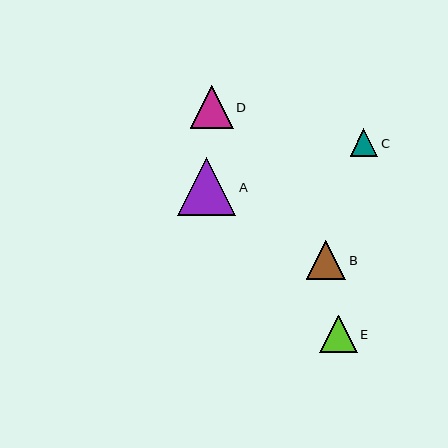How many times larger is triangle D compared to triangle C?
Triangle D is approximately 1.6 times the size of triangle C.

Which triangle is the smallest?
Triangle C is the smallest with a size of approximately 27 pixels.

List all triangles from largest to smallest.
From largest to smallest: A, D, B, E, C.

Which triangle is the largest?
Triangle A is the largest with a size of approximately 58 pixels.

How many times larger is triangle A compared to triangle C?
Triangle A is approximately 2.1 times the size of triangle C.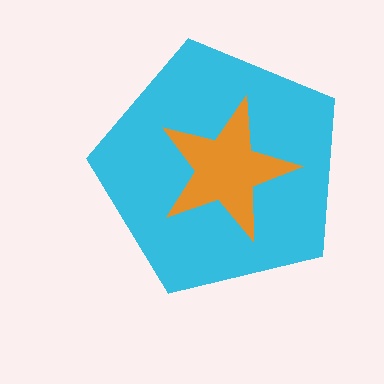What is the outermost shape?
The cyan pentagon.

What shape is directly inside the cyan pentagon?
The orange star.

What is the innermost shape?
The orange star.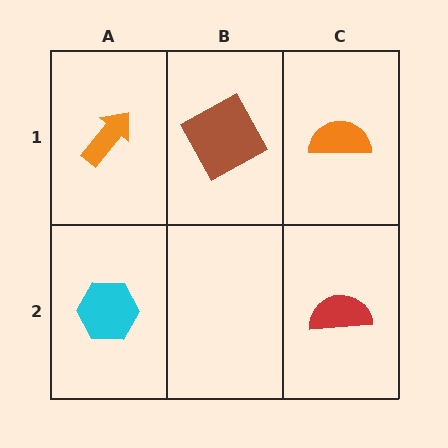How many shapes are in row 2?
2 shapes.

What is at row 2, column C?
A red semicircle.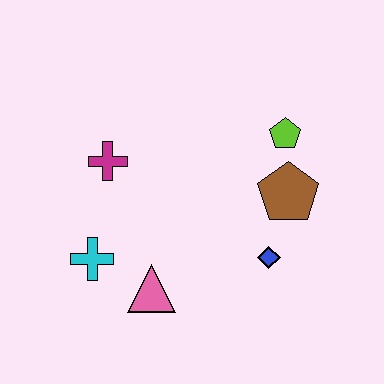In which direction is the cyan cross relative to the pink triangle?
The cyan cross is to the left of the pink triangle.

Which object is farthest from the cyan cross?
The lime pentagon is farthest from the cyan cross.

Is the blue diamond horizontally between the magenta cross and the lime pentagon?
Yes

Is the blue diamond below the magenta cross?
Yes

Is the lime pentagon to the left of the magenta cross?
No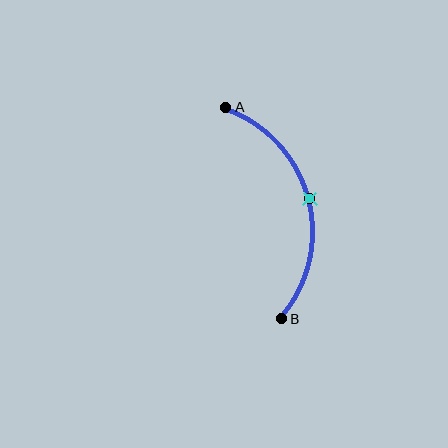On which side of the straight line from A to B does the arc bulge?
The arc bulges to the right of the straight line connecting A and B.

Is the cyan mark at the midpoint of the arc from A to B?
Yes. The cyan mark lies on the arc at equal arc-length from both A and B — it is the arc midpoint.